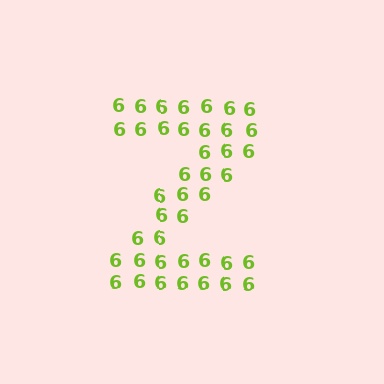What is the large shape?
The large shape is the letter Z.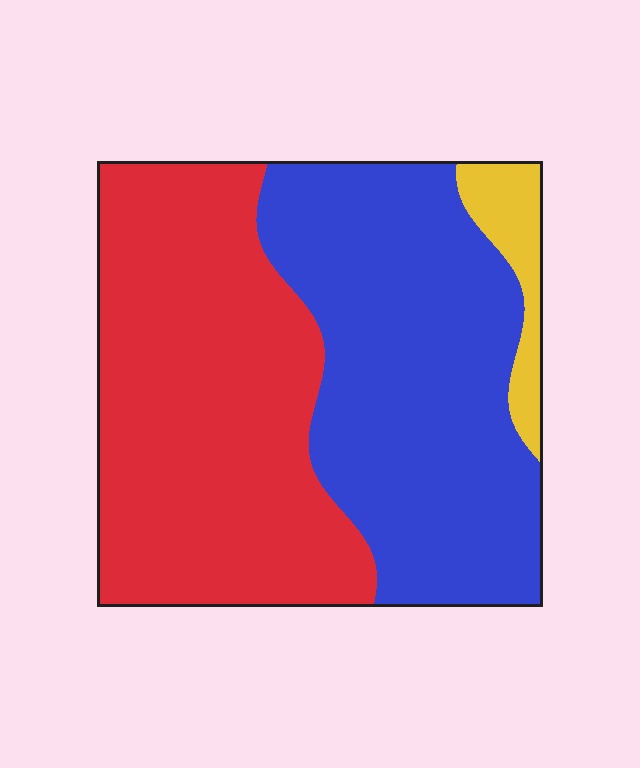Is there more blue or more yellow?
Blue.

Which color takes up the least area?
Yellow, at roughly 5%.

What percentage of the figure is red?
Red takes up between a quarter and a half of the figure.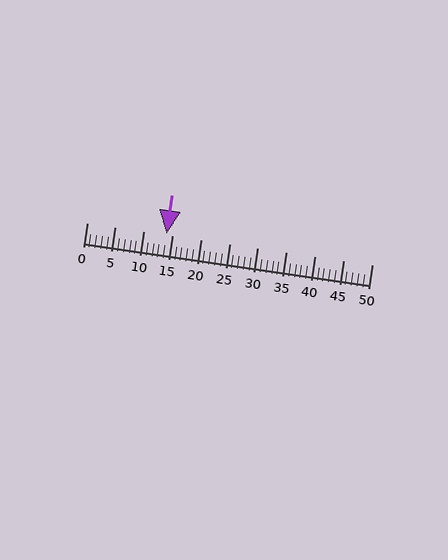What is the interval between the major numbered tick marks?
The major tick marks are spaced 5 units apart.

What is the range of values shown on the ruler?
The ruler shows values from 0 to 50.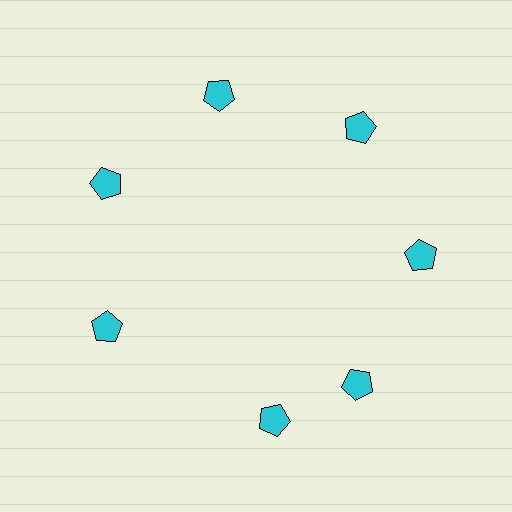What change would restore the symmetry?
The symmetry would be restored by rotating it back into even spacing with its neighbors so that all 7 pentagons sit at equal angles and equal distance from the center.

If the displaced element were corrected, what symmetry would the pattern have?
It would have 7-fold rotational symmetry — the pattern would map onto itself every 51 degrees.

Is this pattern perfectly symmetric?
No. The 7 cyan pentagons are arranged in a ring, but one element near the 6 o'clock position is rotated out of alignment along the ring, breaking the 7-fold rotational symmetry.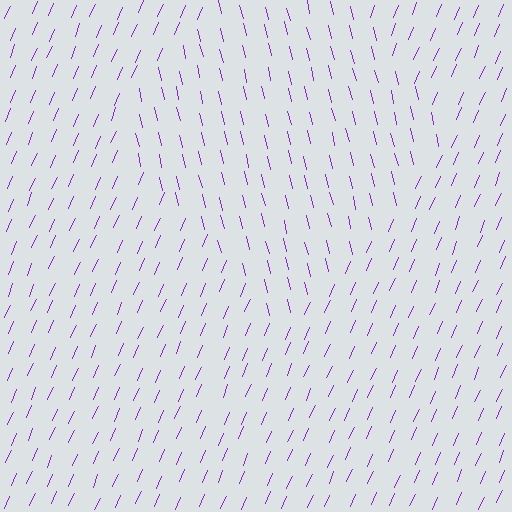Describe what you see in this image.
The image is filled with small purple line segments. A diamond region in the image has lines oriented differently from the surrounding lines, creating a visible texture boundary.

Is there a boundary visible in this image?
Yes, there is a texture boundary formed by a change in line orientation.